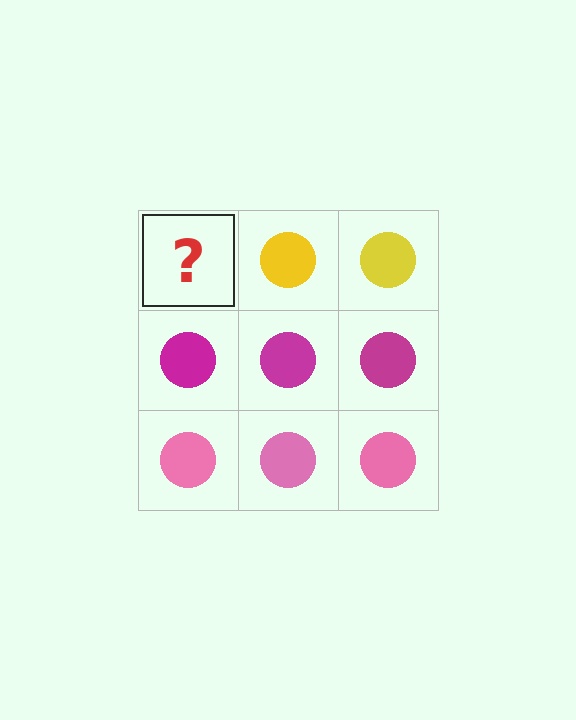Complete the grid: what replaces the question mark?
The question mark should be replaced with a yellow circle.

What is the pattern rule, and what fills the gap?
The rule is that each row has a consistent color. The gap should be filled with a yellow circle.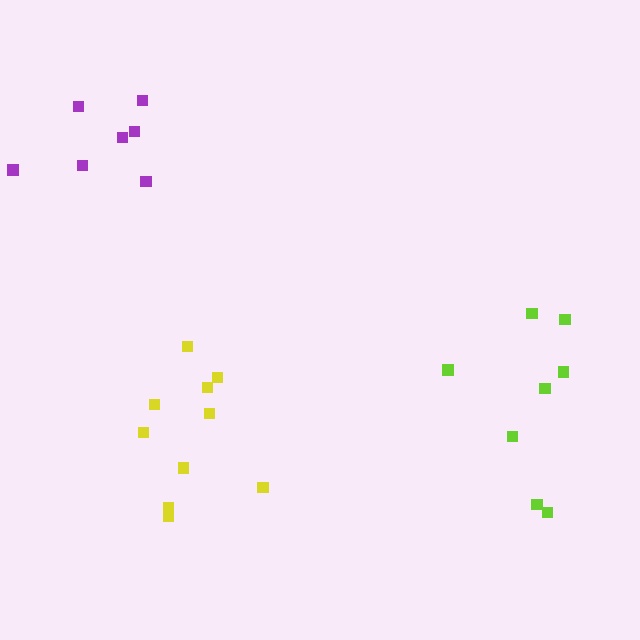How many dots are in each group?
Group 1: 10 dots, Group 2: 8 dots, Group 3: 7 dots (25 total).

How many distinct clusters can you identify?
There are 3 distinct clusters.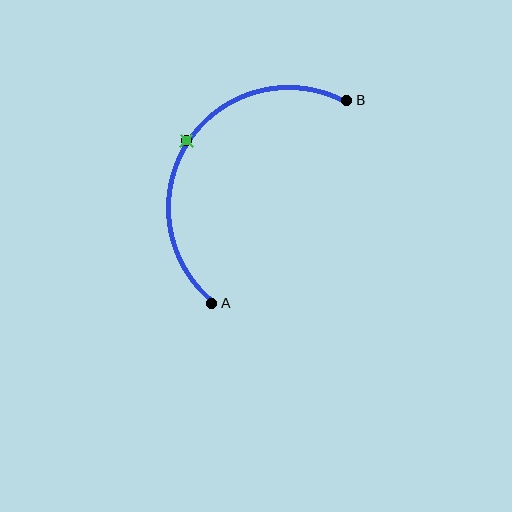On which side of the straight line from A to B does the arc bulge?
The arc bulges to the left of the straight line connecting A and B.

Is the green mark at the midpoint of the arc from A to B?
Yes. The green mark lies on the arc at equal arc-length from both A and B — it is the arc midpoint.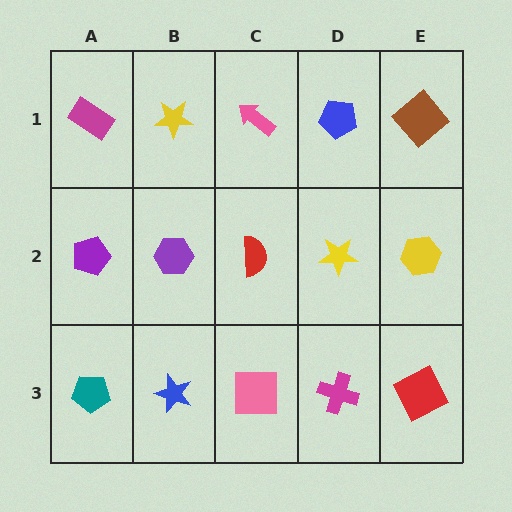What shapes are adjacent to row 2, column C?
A pink arrow (row 1, column C), a pink square (row 3, column C), a purple hexagon (row 2, column B), a yellow star (row 2, column D).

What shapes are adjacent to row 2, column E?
A brown diamond (row 1, column E), a red square (row 3, column E), a yellow star (row 2, column D).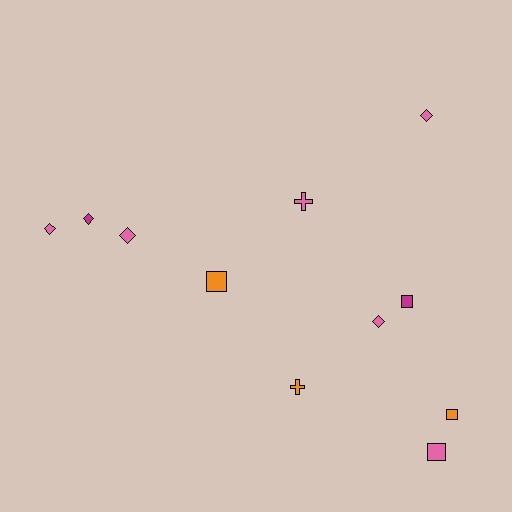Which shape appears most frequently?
Diamond, with 5 objects.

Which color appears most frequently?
Pink, with 6 objects.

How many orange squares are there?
There are 2 orange squares.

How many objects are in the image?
There are 11 objects.